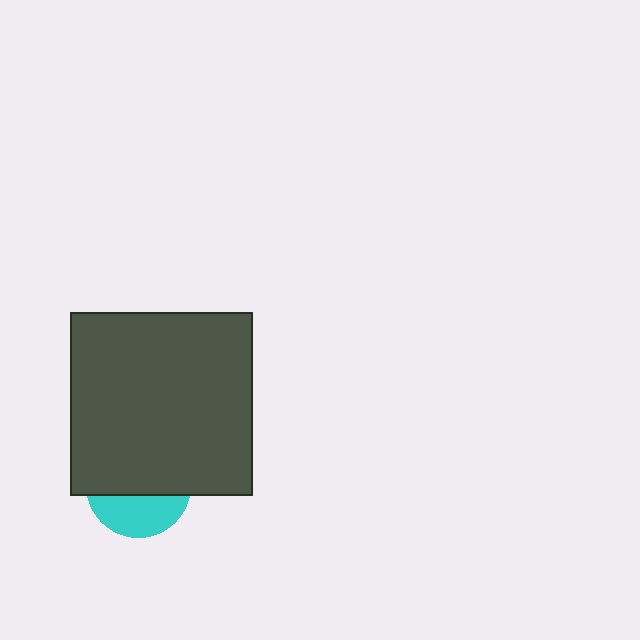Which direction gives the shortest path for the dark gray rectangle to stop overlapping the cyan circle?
Moving up gives the shortest separation.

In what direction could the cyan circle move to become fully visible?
The cyan circle could move down. That would shift it out from behind the dark gray rectangle entirely.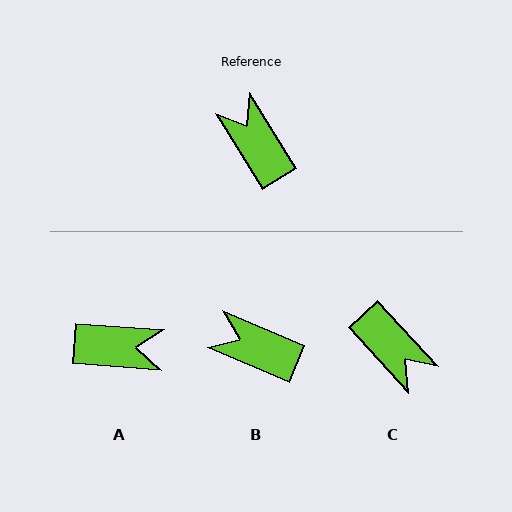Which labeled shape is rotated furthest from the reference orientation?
C, about 169 degrees away.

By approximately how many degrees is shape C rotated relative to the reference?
Approximately 169 degrees clockwise.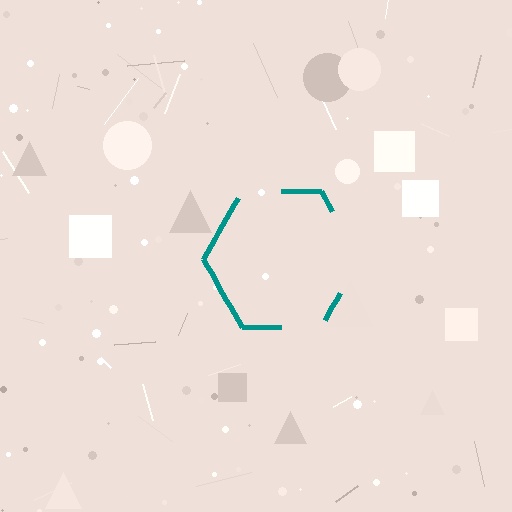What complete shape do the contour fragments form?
The contour fragments form a hexagon.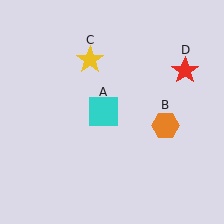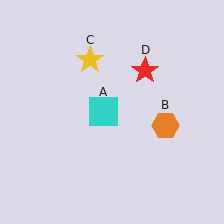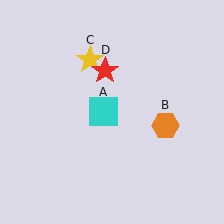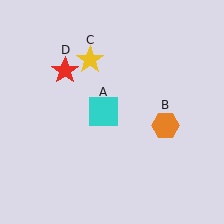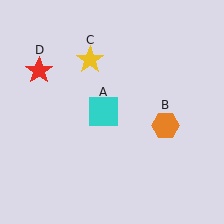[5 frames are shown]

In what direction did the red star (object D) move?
The red star (object D) moved left.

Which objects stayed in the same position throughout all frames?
Cyan square (object A) and orange hexagon (object B) and yellow star (object C) remained stationary.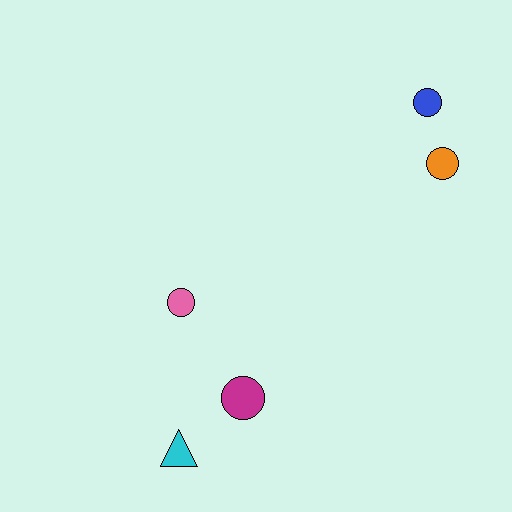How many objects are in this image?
There are 5 objects.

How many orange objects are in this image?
There is 1 orange object.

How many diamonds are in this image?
There are no diamonds.